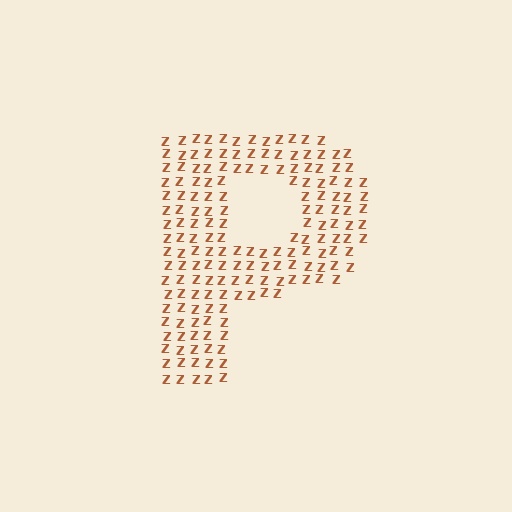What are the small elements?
The small elements are letter Z's.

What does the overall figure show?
The overall figure shows the letter P.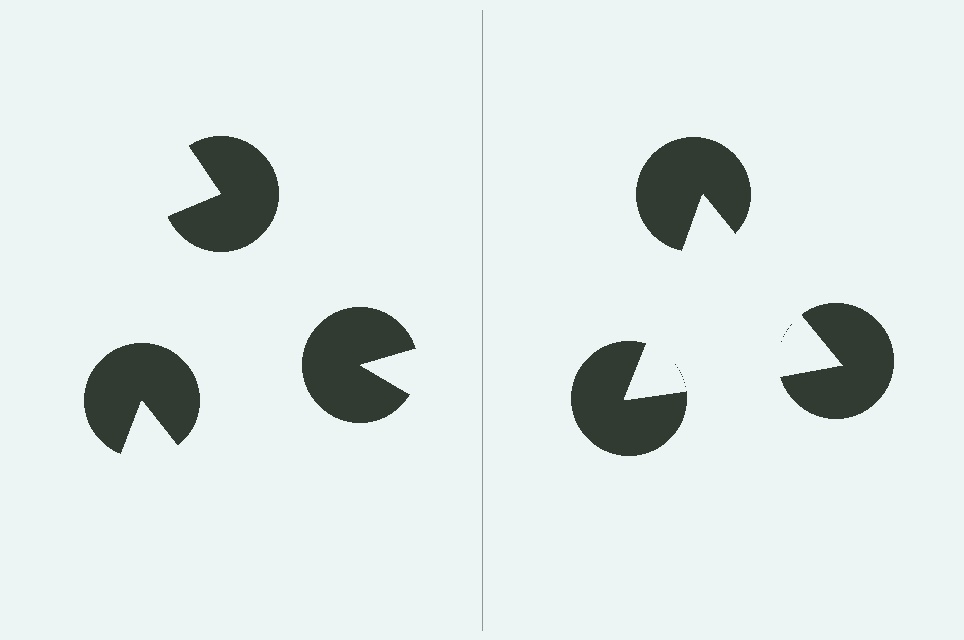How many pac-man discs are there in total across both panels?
6 — 3 on each side.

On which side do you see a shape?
An illusory triangle appears on the right side. On the left side the wedge cuts are rotated, so no coherent shape forms.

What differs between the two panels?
The pac-man discs are positioned identically on both sides; only the wedge orientations differ. On the right they align to a triangle; on the left they are misaligned.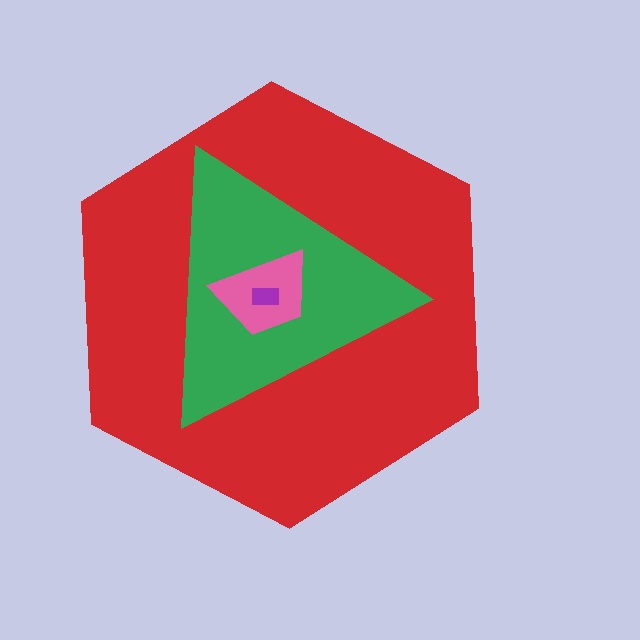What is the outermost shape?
The red hexagon.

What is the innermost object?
The purple rectangle.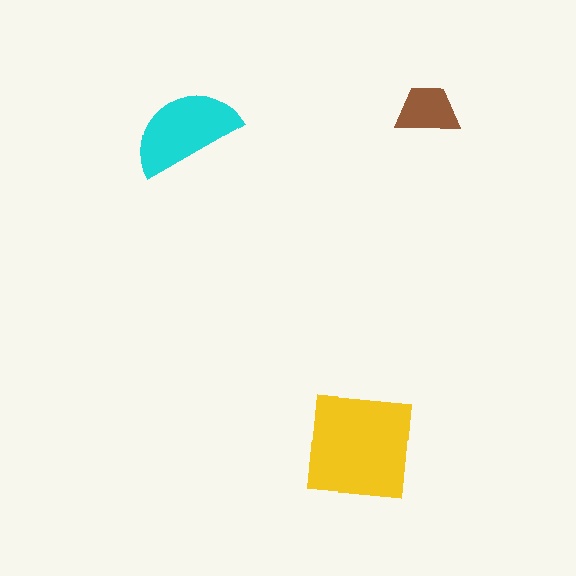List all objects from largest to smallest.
The yellow square, the cyan semicircle, the brown trapezoid.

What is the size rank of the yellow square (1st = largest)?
1st.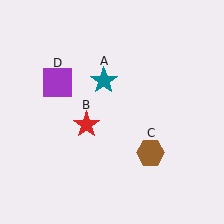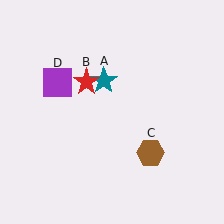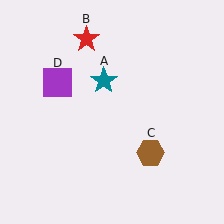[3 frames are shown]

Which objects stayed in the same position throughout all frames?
Teal star (object A) and brown hexagon (object C) and purple square (object D) remained stationary.